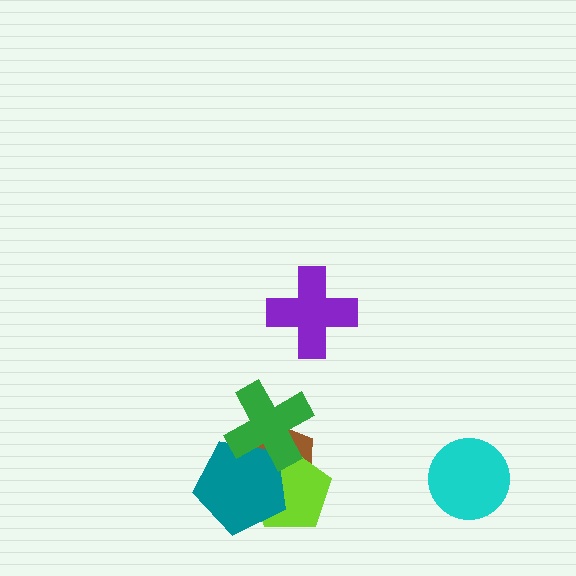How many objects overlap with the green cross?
3 objects overlap with the green cross.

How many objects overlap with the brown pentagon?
3 objects overlap with the brown pentagon.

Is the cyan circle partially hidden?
No, no other shape covers it.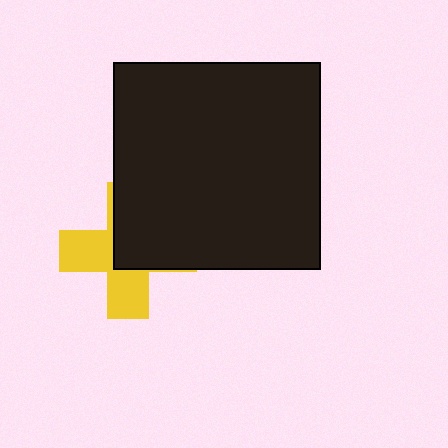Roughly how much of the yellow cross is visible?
About half of it is visible (roughly 48%).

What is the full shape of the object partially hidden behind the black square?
The partially hidden object is a yellow cross.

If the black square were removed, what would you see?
You would see the complete yellow cross.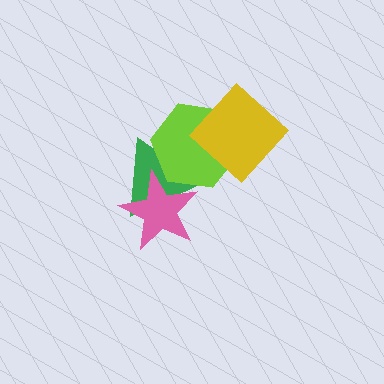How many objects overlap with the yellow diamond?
1 object overlaps with the yellow diamond.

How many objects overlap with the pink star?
2 objects overlap with the pink star.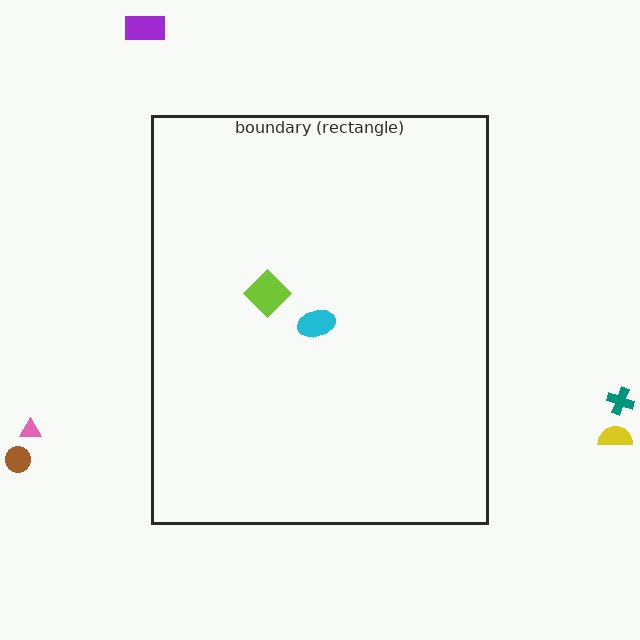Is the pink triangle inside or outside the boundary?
Outside.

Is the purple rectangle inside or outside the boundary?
Outside.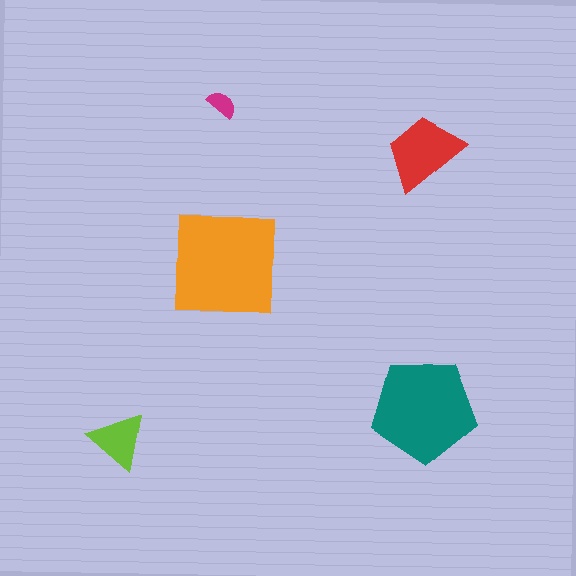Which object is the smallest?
The magenta semicircle.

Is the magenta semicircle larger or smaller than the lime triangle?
Smaller.